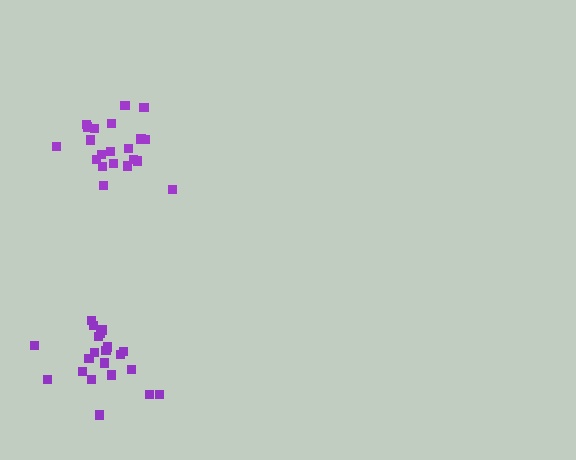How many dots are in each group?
Group 1: 21 dots, Group 2: 21 dots (42 total).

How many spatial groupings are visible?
There are 2 spatial groupings.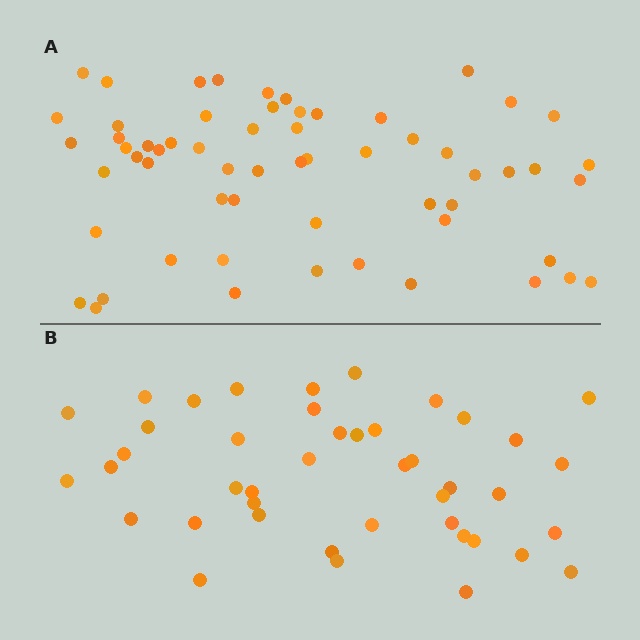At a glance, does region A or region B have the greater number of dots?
Region A (the top region) has more dots.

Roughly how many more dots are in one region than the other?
Region A has approximately 15 more dots than region B.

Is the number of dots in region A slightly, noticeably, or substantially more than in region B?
Region A has noticeably more, but not dramatically so. The ratio is roughly 1.4 to 1.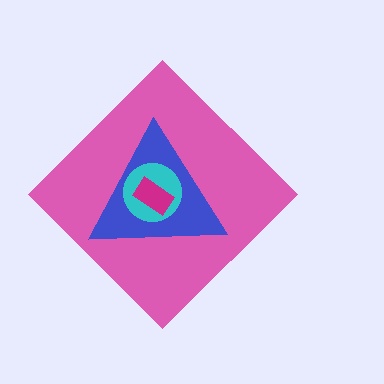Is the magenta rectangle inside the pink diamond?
Yes.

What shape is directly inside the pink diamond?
The blue triangle.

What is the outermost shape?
The pink diamond.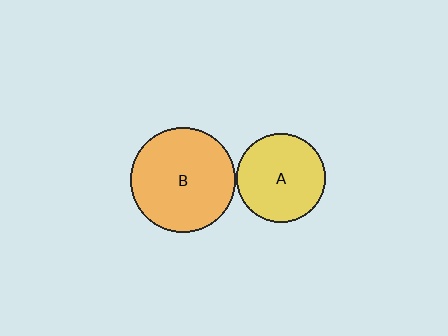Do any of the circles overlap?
No, none of the circles overlap.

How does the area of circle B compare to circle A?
Approximately 1.4 times.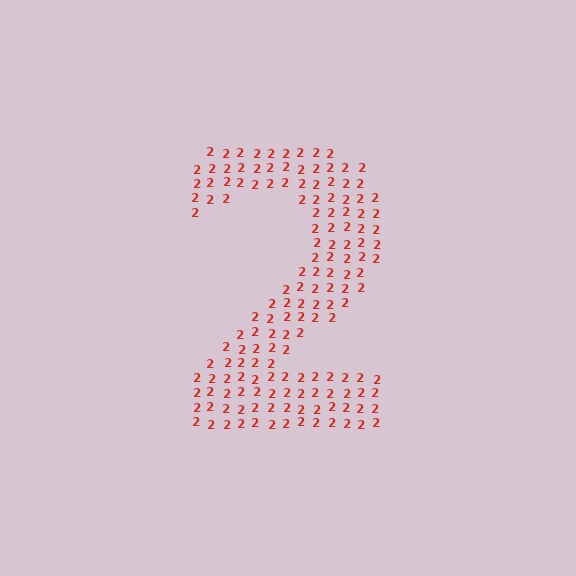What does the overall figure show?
The overall figure shows the digit 2.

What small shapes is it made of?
It is made of small digit 2's.